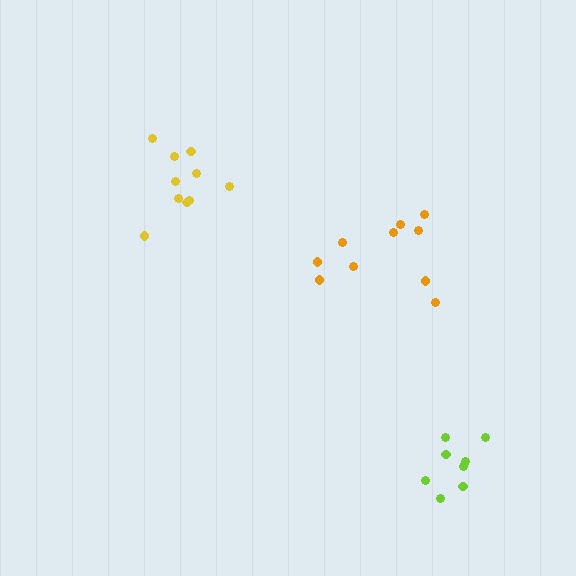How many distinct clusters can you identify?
There are 3 distinct clusters.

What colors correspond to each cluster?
The clusters are colored: yellow, lime, orange.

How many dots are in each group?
Group 1: 10 dots, Group 2: 8 dots, Group 3: 10 dots (28 total).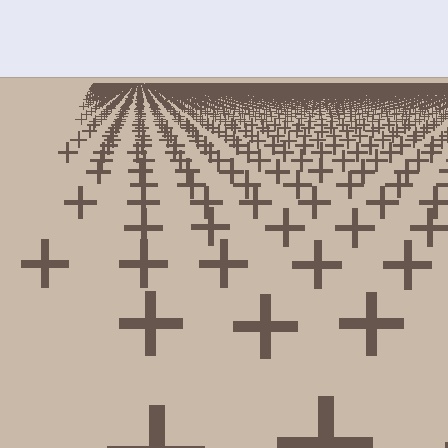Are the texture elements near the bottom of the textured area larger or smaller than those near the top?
Larger. Near the bottom, elements are closer to the viewer and appear at a bigger on-screen size.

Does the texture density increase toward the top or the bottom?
Density increases toward the top.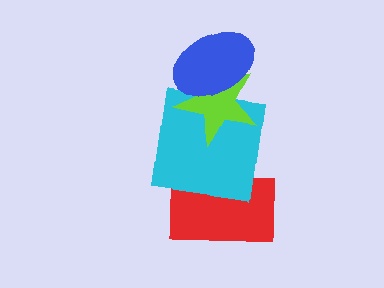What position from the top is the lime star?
The lime star is 2nd from the top.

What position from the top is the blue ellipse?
The blue ellipse is 1st from the top.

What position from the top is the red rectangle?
The red rectangle is 4th from the top.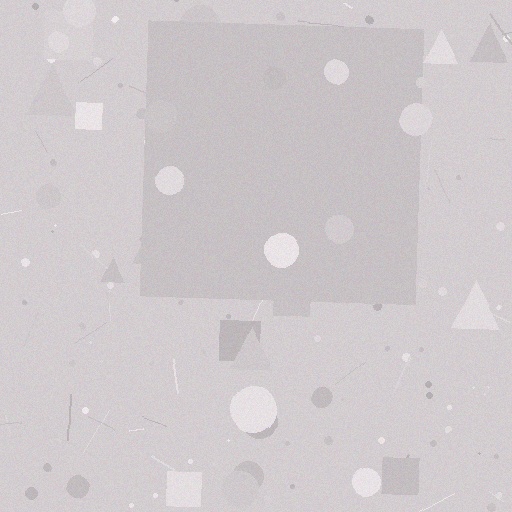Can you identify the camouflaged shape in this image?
The camouflaged shape is a square.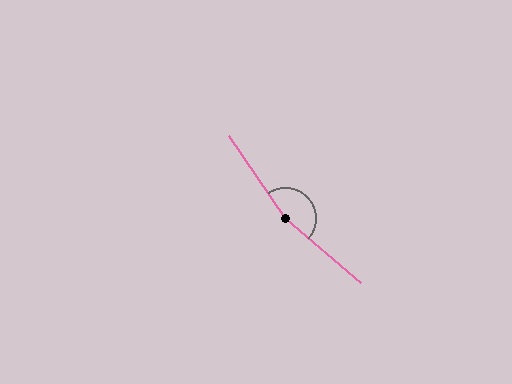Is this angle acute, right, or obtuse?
It is obtuse.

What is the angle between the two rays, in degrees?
Approximately 164 degrees.